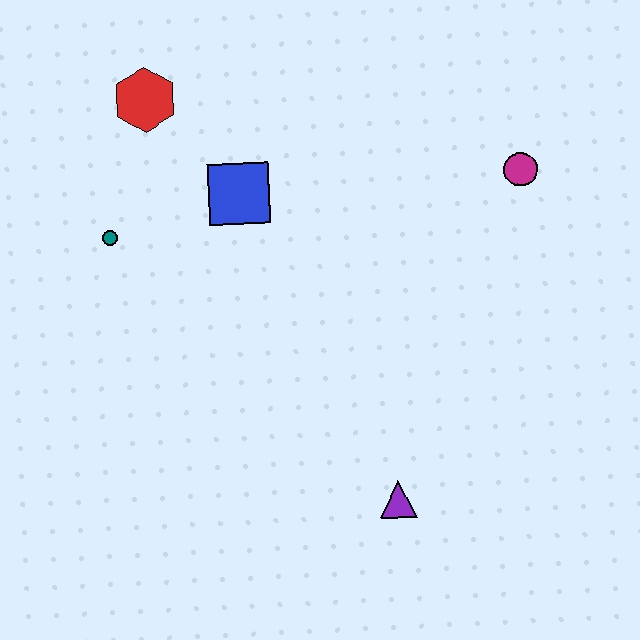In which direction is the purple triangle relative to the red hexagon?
The purple triangle is below the red hexagon.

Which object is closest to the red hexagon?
The blue square is closest to the red hexagon.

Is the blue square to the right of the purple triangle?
No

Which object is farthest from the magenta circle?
The teal circle is farthest from the magenta circle.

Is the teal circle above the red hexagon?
No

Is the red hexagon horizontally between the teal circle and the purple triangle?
Yes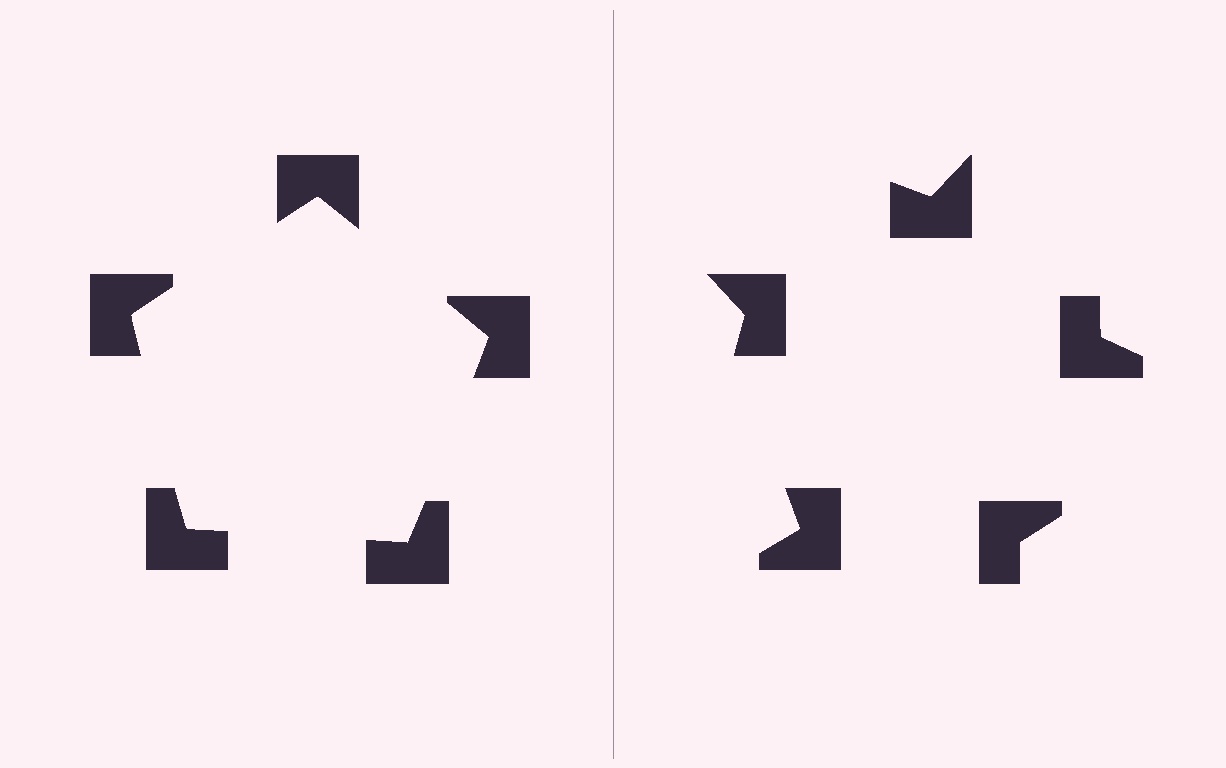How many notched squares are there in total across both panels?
10 — 5 on each side.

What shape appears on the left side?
An illusory pentagon.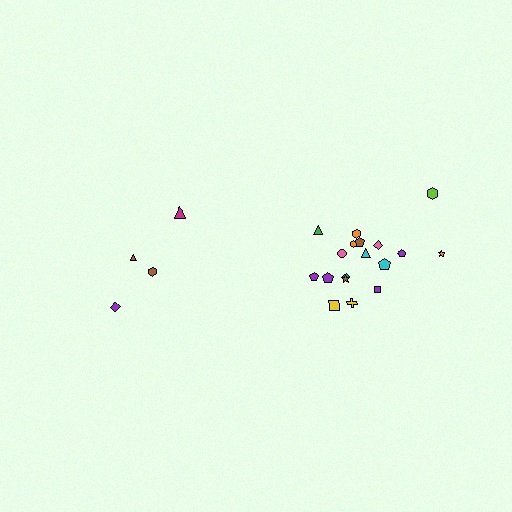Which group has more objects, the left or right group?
The right group.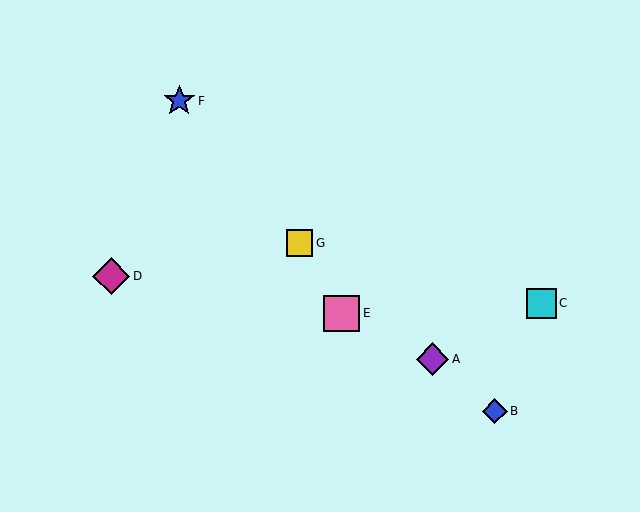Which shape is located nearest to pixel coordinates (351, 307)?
The pink square (labeled E) at (342, 313) is nearest to that location.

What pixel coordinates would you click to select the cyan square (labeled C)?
Click at (541, 303) to select the cyan square C.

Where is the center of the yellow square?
The center of the yellow square is at (300, 243).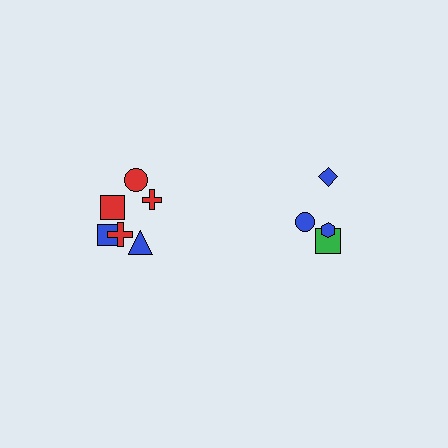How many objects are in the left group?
There are 6 objects.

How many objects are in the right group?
There are 4 objects.